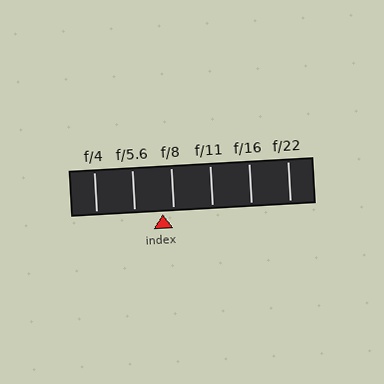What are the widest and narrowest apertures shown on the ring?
The widest aperture shown is f/4 and the narrowest is f/22.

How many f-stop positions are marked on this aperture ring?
There are 6 f-stop positions marked.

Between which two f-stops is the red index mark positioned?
The index mark is between f/5.6 and f/8.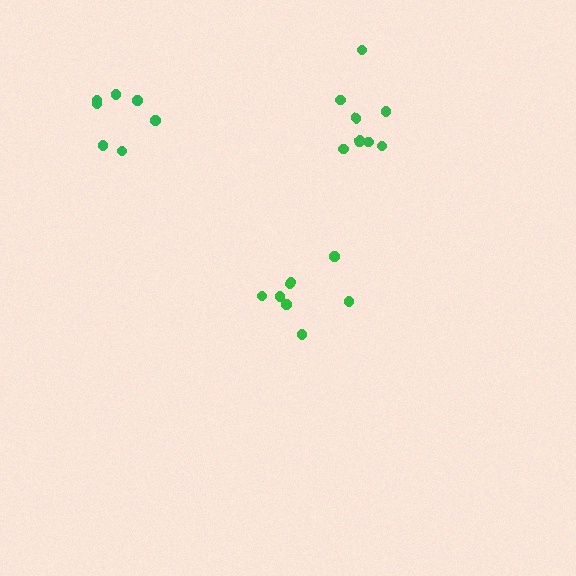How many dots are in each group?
Group 1: 8 dots, Group 2: 7 dots, Group 3: 9 dots (24 total).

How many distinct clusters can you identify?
There are 3 distinct clusters.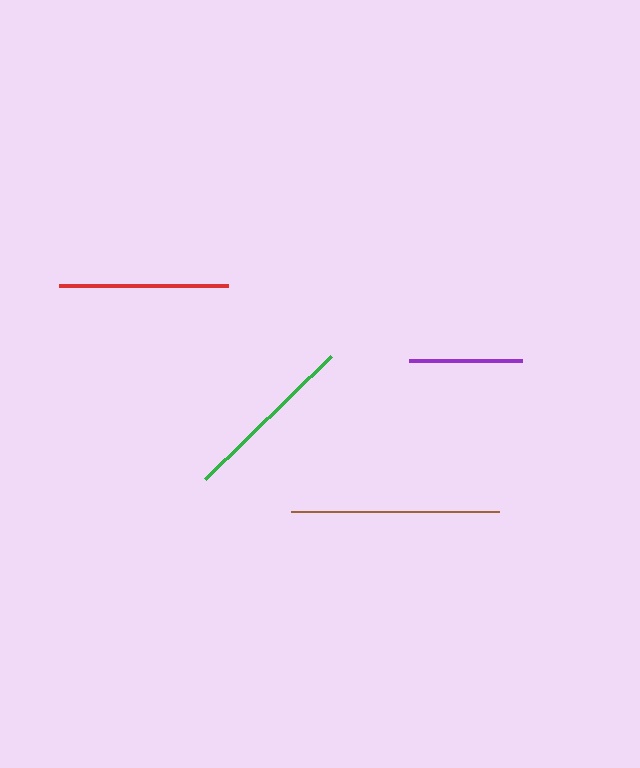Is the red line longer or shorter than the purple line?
The red line is longer than the purple line.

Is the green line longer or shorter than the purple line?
The green line is longer than the purple line.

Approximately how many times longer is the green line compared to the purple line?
The green line is approximately 1.6 times the length of the purple line.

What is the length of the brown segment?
The brown segment is approximately 208 pixels long.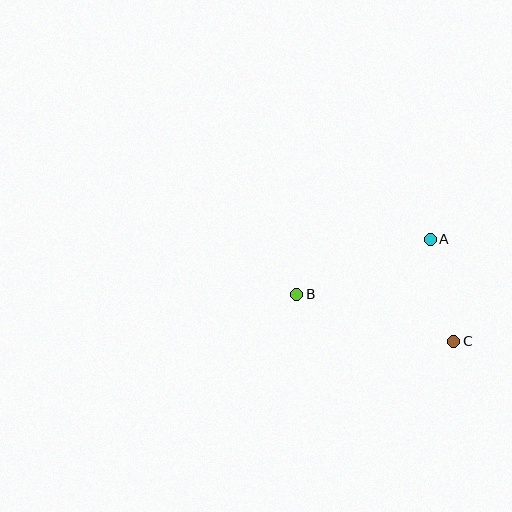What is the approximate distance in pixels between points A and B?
The distance between A and B is approximately 145 pixels.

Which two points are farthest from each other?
Points B and C are farthest from each other.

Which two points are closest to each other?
Points A and C are closest to each other.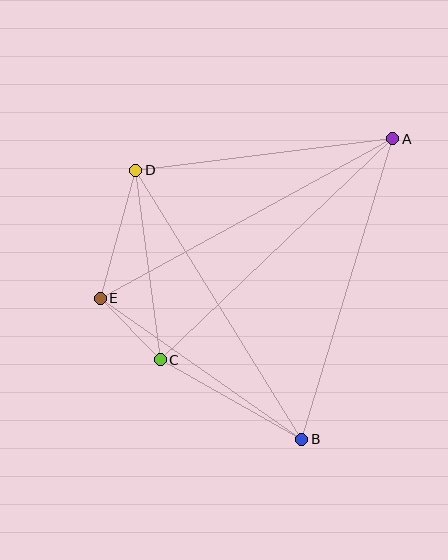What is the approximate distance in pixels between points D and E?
The distance between D and E is approximately 133 pixels.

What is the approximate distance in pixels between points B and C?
The distance between B and C is approximately 163 pixels.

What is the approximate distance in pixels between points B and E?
The distance between B and E is approximately 246 pixels.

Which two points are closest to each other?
Points C and E are closest to each other.